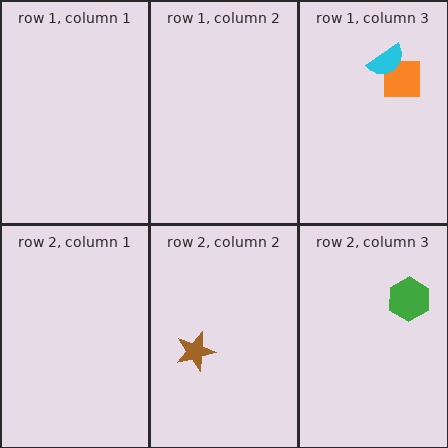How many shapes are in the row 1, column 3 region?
2.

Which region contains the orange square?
The row 1, column 3 region.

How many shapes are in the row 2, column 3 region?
1.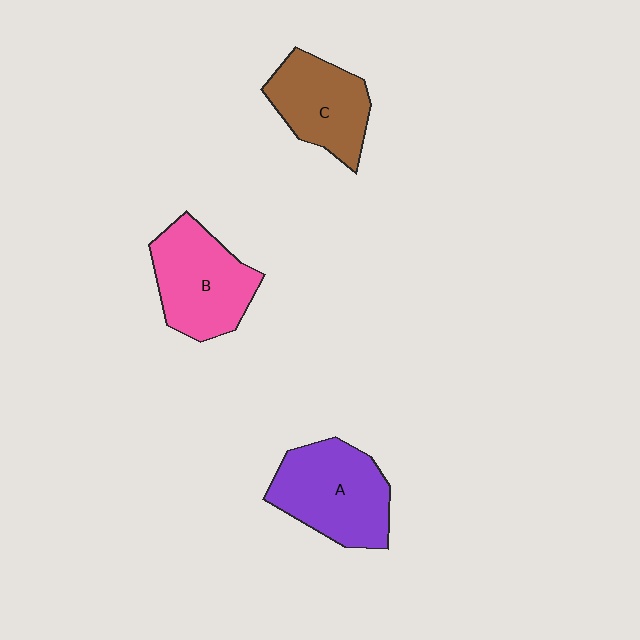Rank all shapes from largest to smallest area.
From largest to smallest: A (purple), B (pink), C (brown).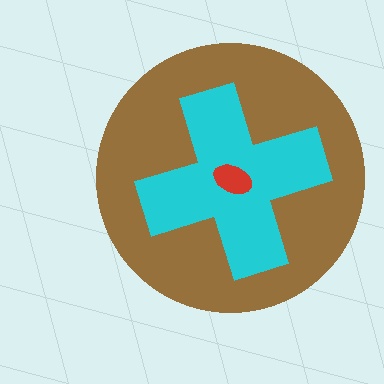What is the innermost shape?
The red ellipse.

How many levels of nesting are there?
3.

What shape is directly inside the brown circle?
The cyan cross.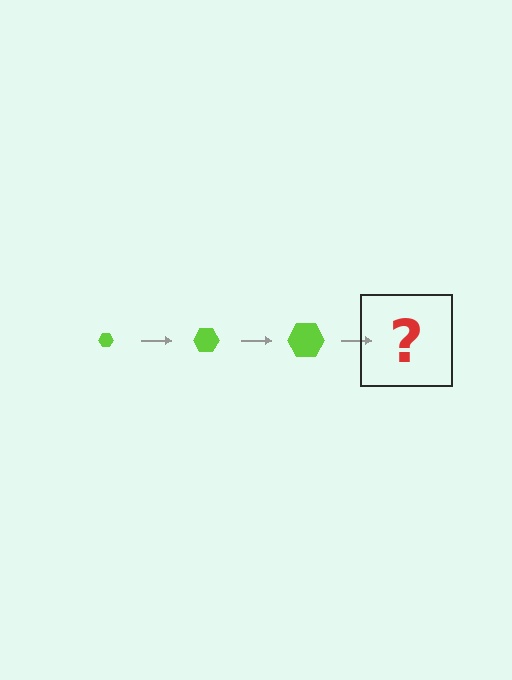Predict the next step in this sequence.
The next step is a lime hexagon, larger than the previous one.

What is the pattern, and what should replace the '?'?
The pattern is that the hexagon gets progressively larger each step. The '?' should be a lime hexagon, larger than the previous one.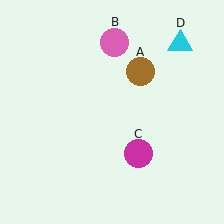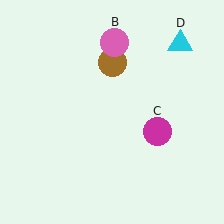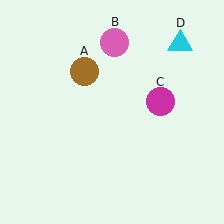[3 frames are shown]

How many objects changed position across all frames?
2 objects changed position: brown circle (object A), magenta circle (object C).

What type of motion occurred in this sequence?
The brown circle (object A), magenta circle (object C) rotated counterclockwise around the center of the scene.